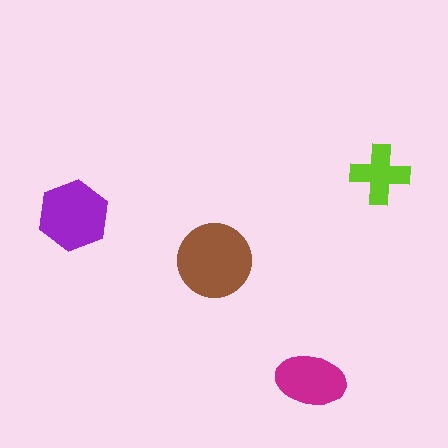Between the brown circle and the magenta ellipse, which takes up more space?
The brown circle.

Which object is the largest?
The brown circle.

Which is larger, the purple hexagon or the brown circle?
The brown circle.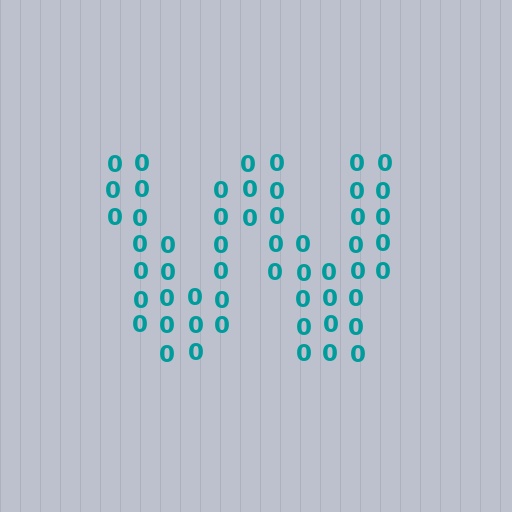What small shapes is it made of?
It is made of small digit 0's.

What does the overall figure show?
The overall figure shows the letter W.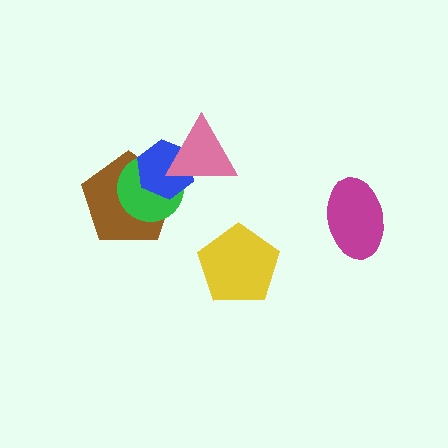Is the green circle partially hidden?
Yes, it is partially covered by another shape.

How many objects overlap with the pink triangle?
2 objects overlap with the pink triangle.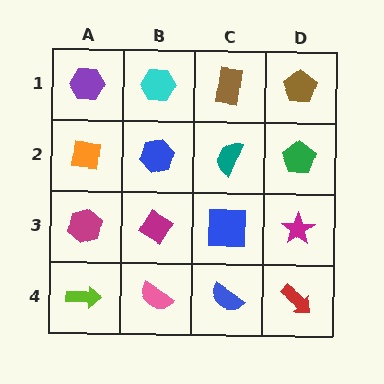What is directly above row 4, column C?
A blue square.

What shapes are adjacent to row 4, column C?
A blue square (row 3, column C), a pink semicircle (row 4, column B), a red arrow (row 4, column D).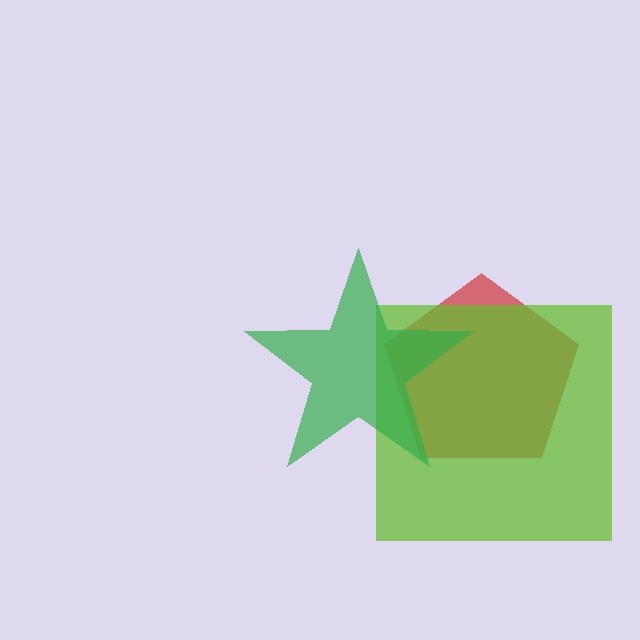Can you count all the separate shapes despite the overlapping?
Yes, there are 3 separate shapes.